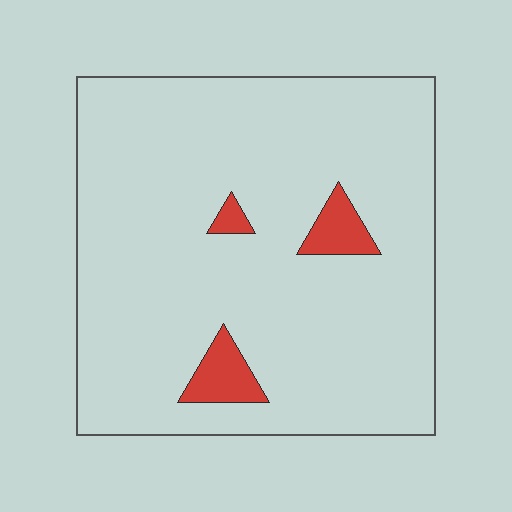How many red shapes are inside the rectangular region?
3.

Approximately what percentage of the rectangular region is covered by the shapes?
Approximately 5%.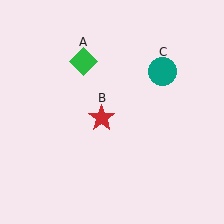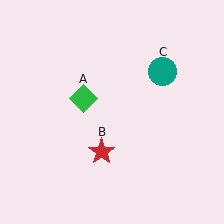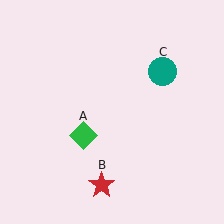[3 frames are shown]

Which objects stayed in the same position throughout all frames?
Teal circle (object C) remained stationary.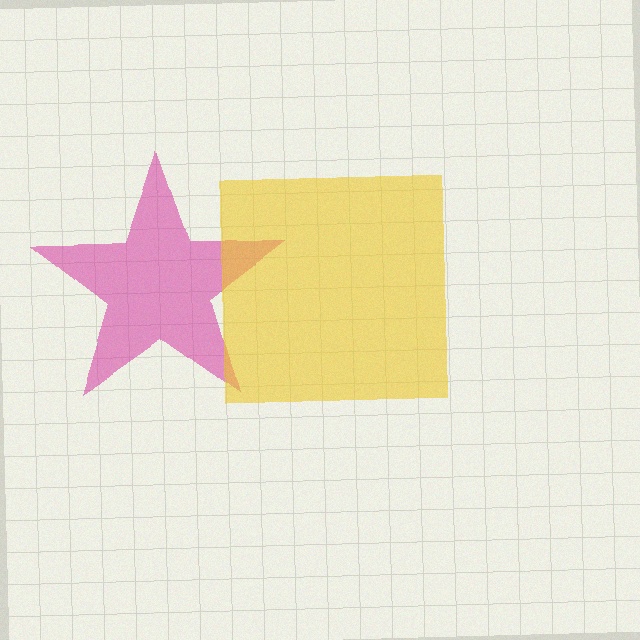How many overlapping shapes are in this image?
There are 2 overlapping shapes in the image.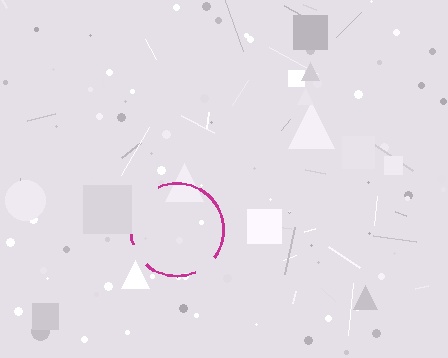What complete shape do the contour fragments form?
The contour fragments form a circle.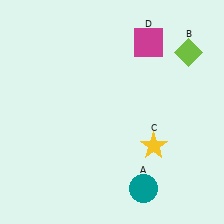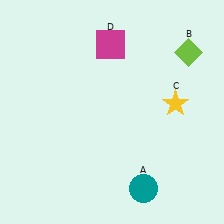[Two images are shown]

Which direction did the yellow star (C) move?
The yellow star (C) moved up.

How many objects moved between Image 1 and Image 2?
2 objects moved between the two images.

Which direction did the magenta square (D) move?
The magenta square (D) moved left.